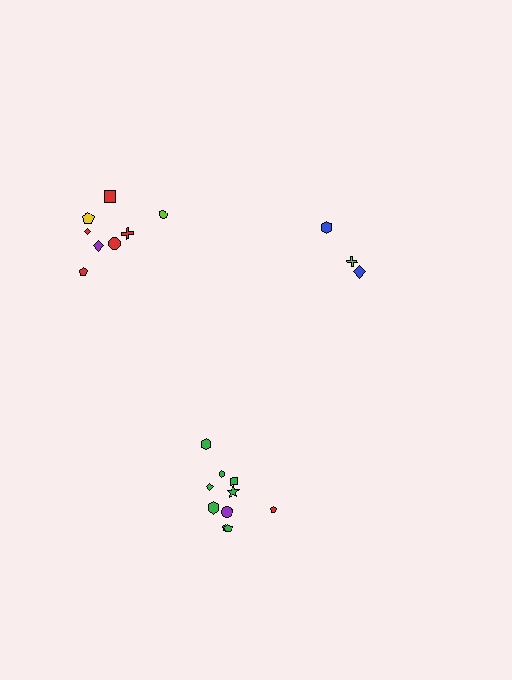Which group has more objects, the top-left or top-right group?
The top-left group.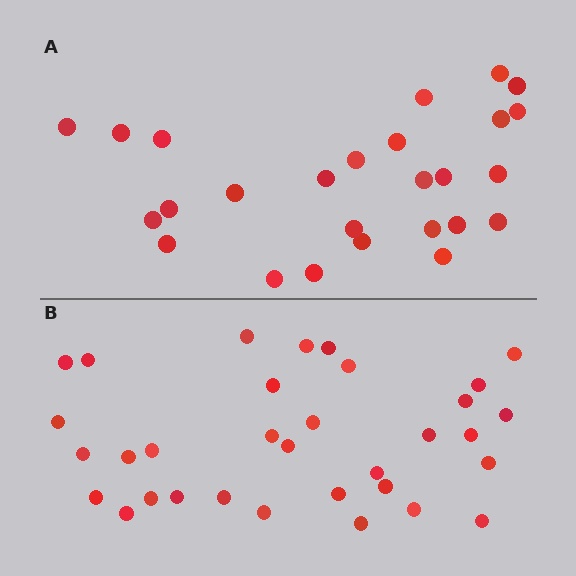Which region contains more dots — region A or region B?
Region B (the bottom region) has more dots.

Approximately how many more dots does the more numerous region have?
Region B has roughly 8 or so more dots than region A.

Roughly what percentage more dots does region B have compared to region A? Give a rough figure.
About 25% more.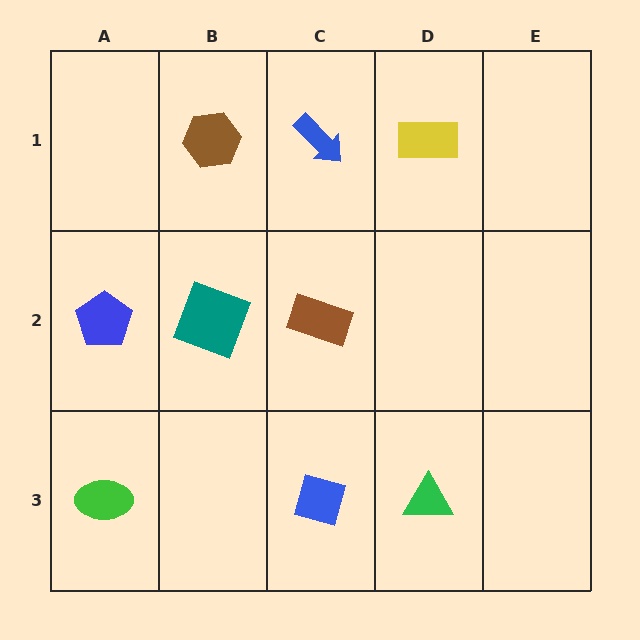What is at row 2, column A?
A blue pentagon.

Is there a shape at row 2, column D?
No, that cell is empty.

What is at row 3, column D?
A green triangle.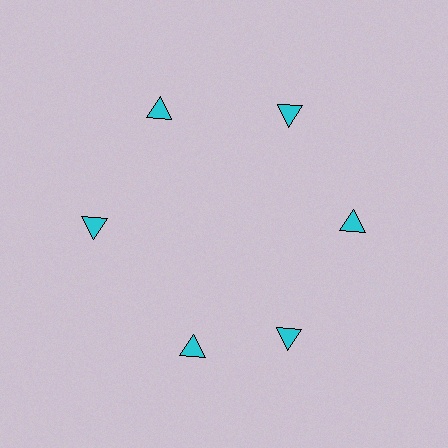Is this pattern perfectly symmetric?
No. The 6 cyan triangles are arranged in a ring, but one element near the 7 o'clock position is rotated out of alignment along the ring, breaking the 6-fold rotational symmetry.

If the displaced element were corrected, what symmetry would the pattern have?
It would have 6-fold rotational symmetry — the pattern would map onto itself every 60 degrees.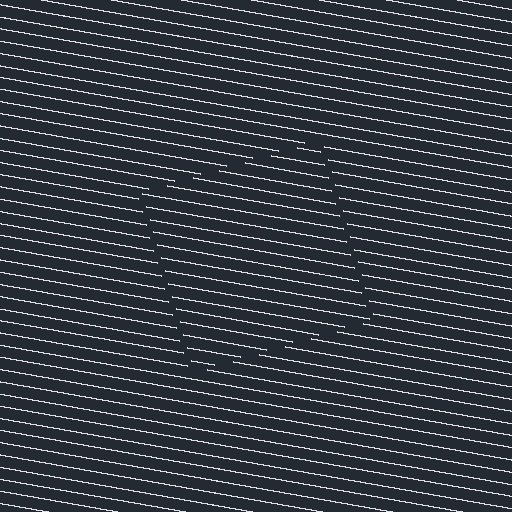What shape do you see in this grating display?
An illusory square. The interior of the shape contains the same grating, shifted by half a period — the contour is defined by the phase discontinuity where line-ends from the inner and outer gratings abut.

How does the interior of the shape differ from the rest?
The interior of the shape contains the same grating, shifted by half a period — the contour is defined by the phase discontinuity where line-ends from the inner and outer gratings abut.